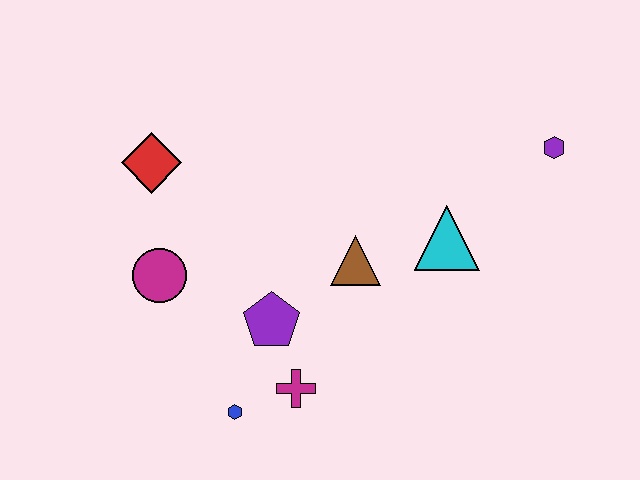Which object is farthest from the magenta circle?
The purple hexagon is farthest from the magenta circle.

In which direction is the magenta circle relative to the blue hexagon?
The magenta circle is above the blue hexagon.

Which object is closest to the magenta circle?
The red diamond is closest to the magenta circle.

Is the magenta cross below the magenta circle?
Yes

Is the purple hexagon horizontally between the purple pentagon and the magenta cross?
No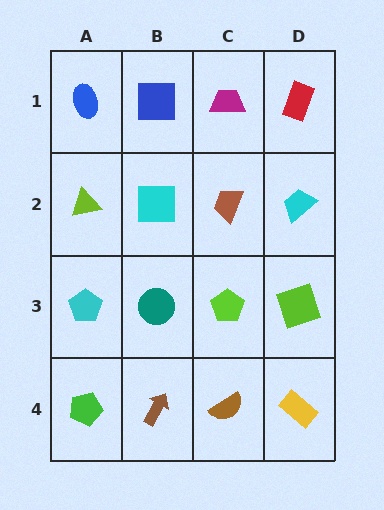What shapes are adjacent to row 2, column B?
A blue square (row 1, column B), a teal circle (row 3, column B), a lime triangle (row 2, column A), a brown trapezoid (row 2, column C).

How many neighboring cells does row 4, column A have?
2.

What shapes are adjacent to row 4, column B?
A teal circle (row 3, column B), a green pentagon (row 4, column A), a brown semicircle (row 4, column C).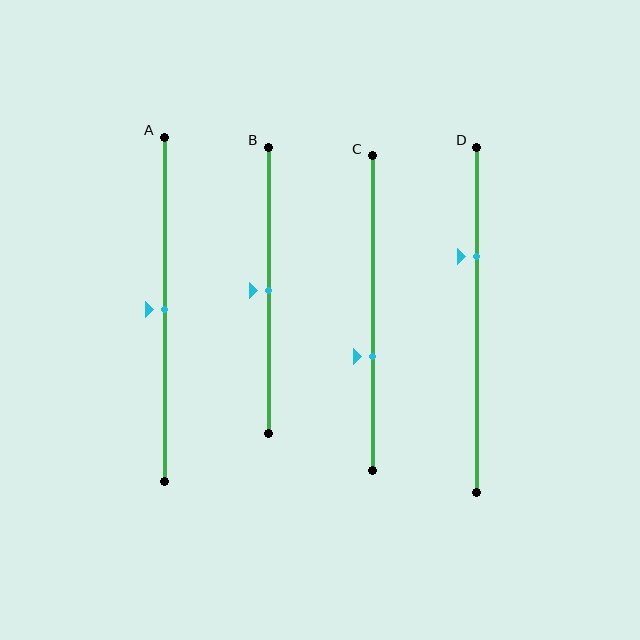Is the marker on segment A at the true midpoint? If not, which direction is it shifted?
Yes, the marker on segment A is at the true midpoint.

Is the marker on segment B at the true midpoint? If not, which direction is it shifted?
Yes, the marker on segment B is at the true midpoint.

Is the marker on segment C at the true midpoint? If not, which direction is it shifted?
No, the marker on segment C is shifted downward by about 14% of the segment length.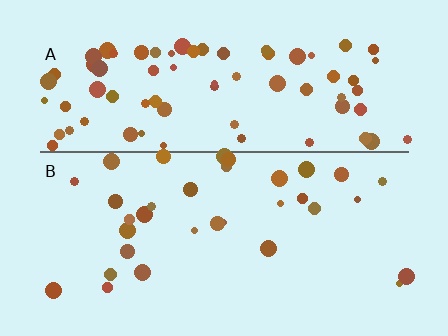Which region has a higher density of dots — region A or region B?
A (the top).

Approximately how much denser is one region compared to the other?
Approximately 2.3× — region A over region B.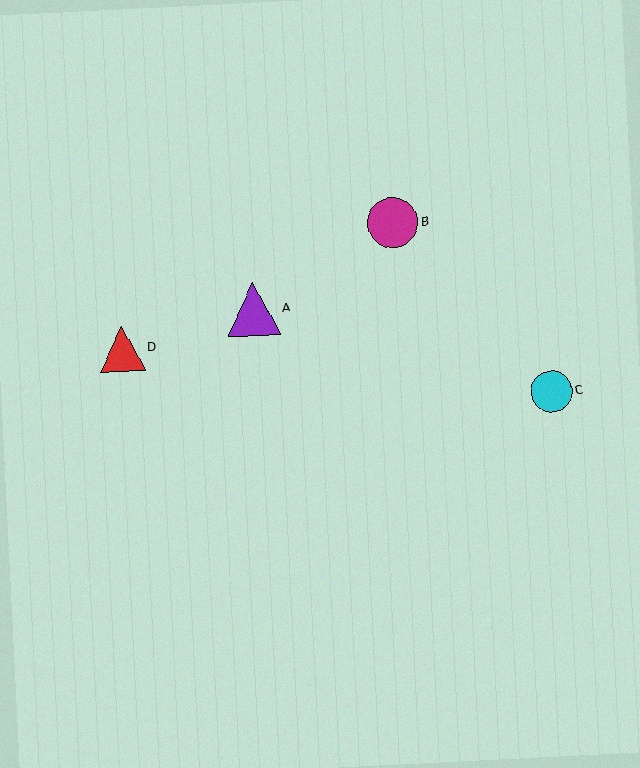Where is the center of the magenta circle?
The center of the magenta circle is at (393, 223).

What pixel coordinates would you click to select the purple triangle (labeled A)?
Click at (253, 309) to select the purple triangle A.